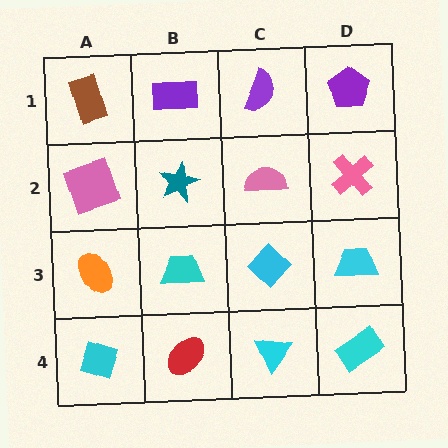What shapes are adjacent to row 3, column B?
A teal star (row 2, column B), a red ellipse (row 4, column B), an orange ellipse (row 3, column A), a cyan diamond (row 3, column C).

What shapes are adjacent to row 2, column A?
A brown rectangle (row 1, column A), an orange ellipse (row 3, column A), a teal star (row 2, column B).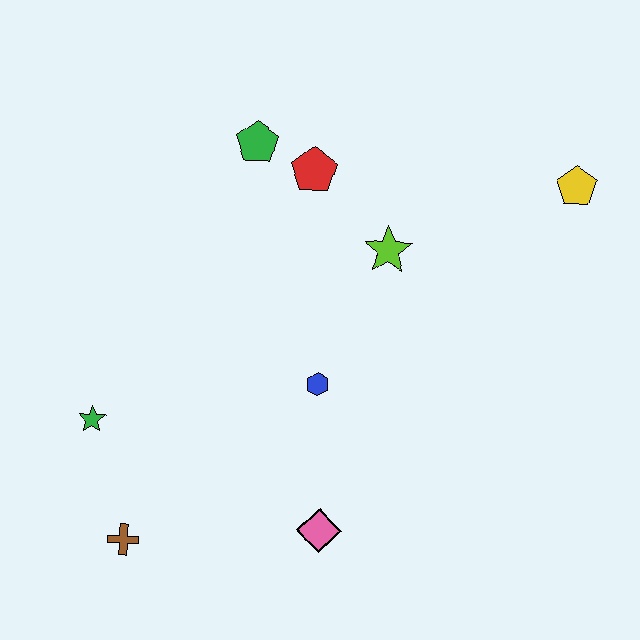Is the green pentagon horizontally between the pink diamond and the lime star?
No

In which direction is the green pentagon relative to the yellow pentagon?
The green pentagon is to the left of the yellow pentagon.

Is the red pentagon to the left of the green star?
No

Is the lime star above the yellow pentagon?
No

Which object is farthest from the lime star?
The brown cross is farthest from the lime star.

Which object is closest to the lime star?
The red pentagon is closest to the lime star.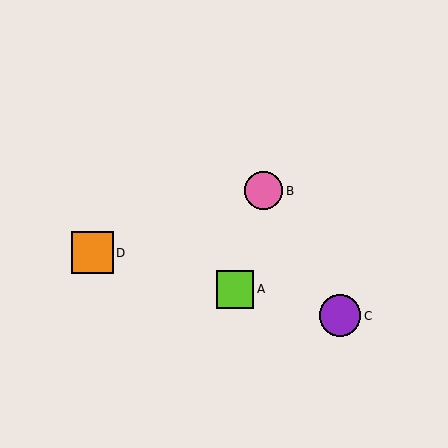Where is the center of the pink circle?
The center of the pink circle is at (264, 191).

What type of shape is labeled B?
Shape B is a pink circle.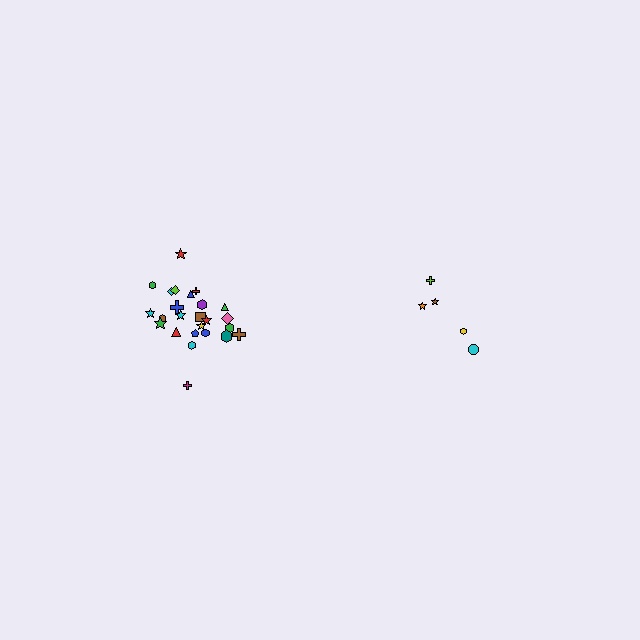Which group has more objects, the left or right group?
The left group.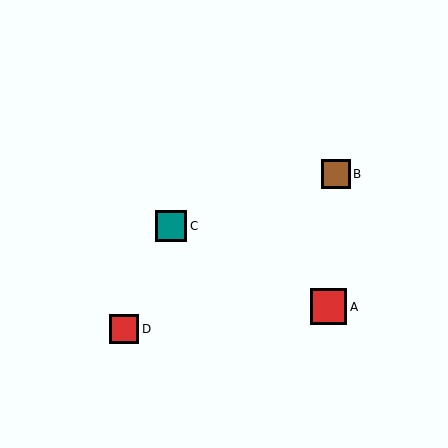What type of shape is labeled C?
Shape C is a teal square.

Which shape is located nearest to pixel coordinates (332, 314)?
The red square (labeled A) at (329, 307) is nearest to that location.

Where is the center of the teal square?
The center of the teal square is at (171, 226).